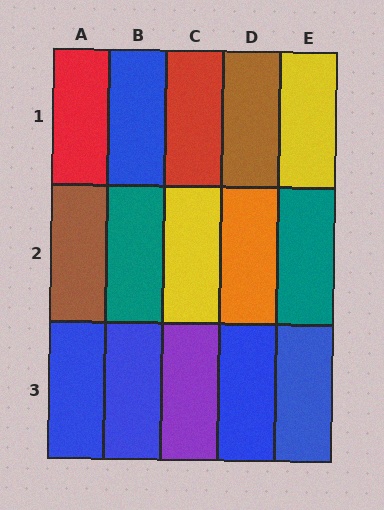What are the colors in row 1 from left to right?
Red, blue, red, brown, yellow.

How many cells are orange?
1 cell is orange.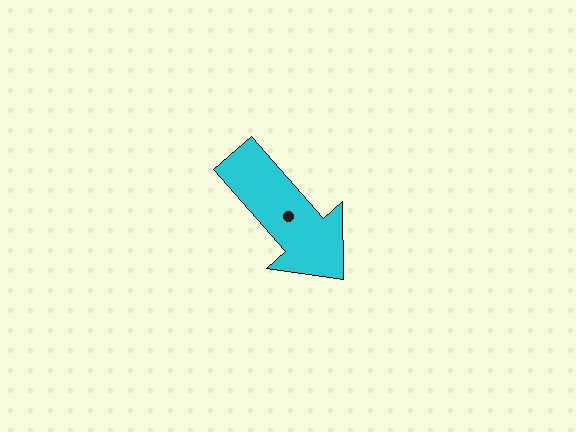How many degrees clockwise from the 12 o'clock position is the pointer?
Approximately 139 degrees.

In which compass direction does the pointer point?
Southeast.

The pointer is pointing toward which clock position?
Roughly 5 o'clock.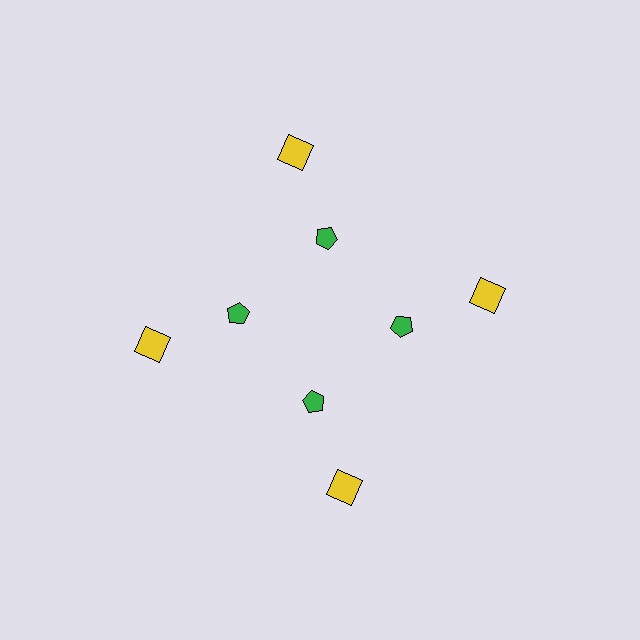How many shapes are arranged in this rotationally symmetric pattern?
There are 8 shapes, arranged in 4 groups of 2.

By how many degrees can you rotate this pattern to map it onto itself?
The pattern maps onto itself every 90 degrees of rotation.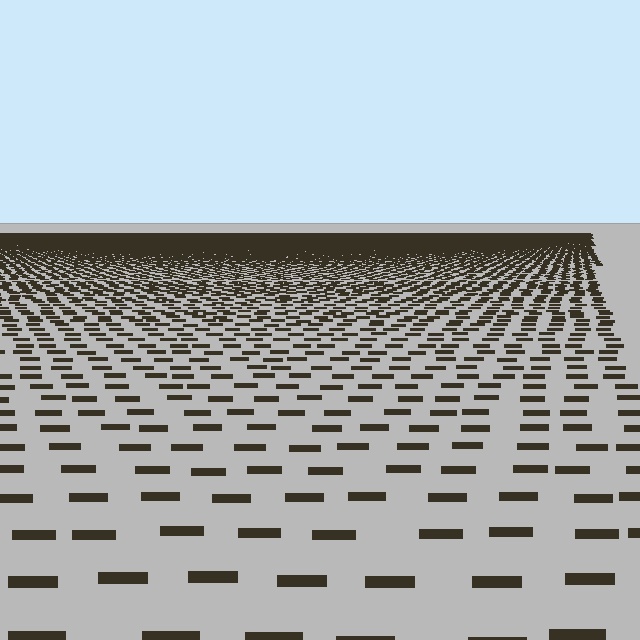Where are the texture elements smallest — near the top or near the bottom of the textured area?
Near the top.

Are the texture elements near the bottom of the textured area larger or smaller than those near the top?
Larger. Near the bottom, elements are closer to the viewer and appear at a bigger on-screen size.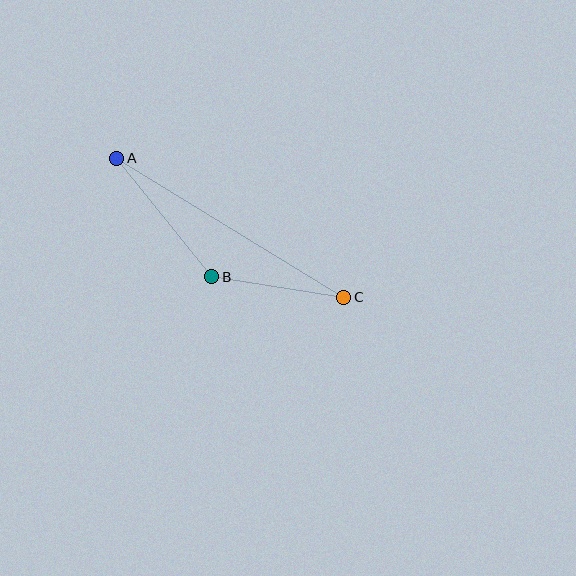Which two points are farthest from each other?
Points A and C are farthest from each other.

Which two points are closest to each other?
Points B and C are closest to each other.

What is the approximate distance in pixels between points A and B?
The distance between A and B is approximately 152 pixels.